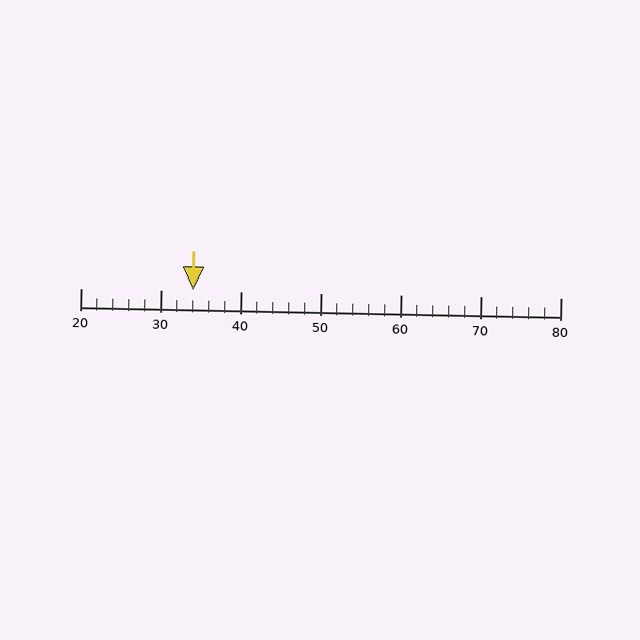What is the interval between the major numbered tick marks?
The major tick marks are spaced 10 units apart.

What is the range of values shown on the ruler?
The ruler shows values from 20 to 80.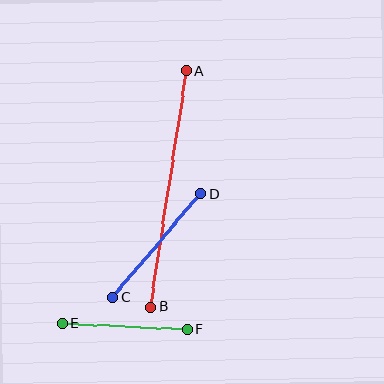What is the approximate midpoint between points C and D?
The midpoint is at approximately (157, 246) pixels.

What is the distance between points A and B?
The distance is approximately 239 pixels.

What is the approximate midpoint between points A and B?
The midpoint is at approximately (168, 189) pixels.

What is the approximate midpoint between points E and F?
The midpoint is at approximately (125, 326) pixels.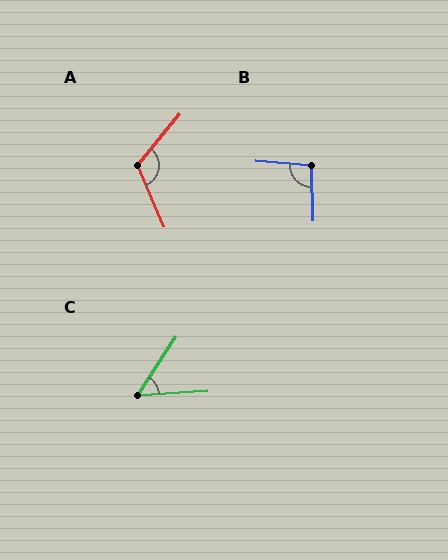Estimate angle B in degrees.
Approximately 97 degrees.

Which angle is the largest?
A, at approximately 117 degrees.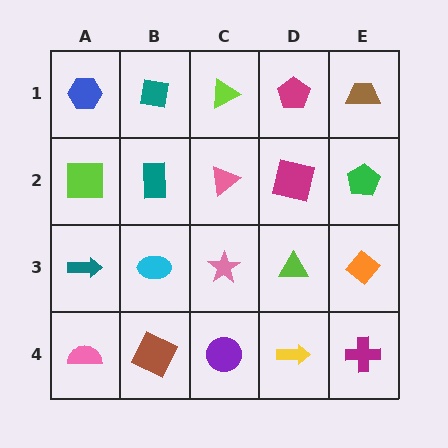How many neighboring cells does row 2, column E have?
3.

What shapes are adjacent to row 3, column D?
A magenta square (row 2, column D), a yellow arrow (row 4, column D), a pink star (row 3, column C), an orange diamond (row 3, column E).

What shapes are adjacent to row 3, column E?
A green pentagon (row 2, column E), a magenta cross (row 4, column E), a lime triangle (row 3, column D).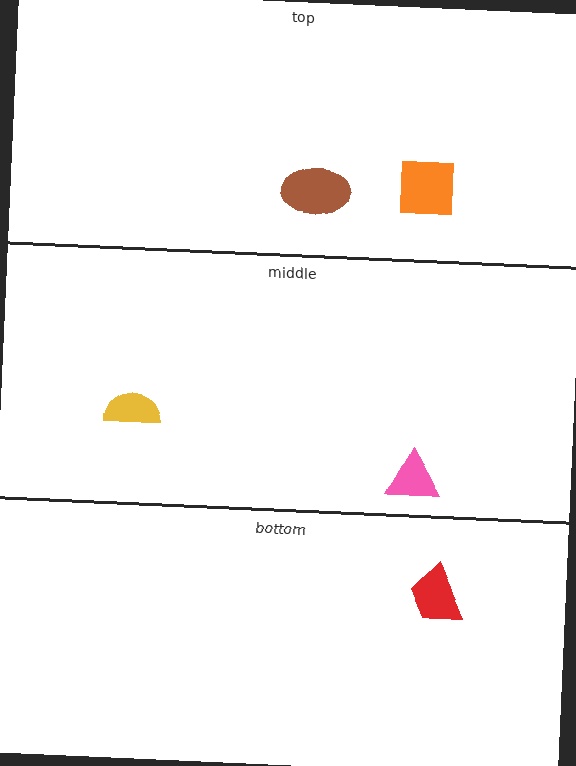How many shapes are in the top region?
2.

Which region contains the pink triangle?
The middle region.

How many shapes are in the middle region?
2.